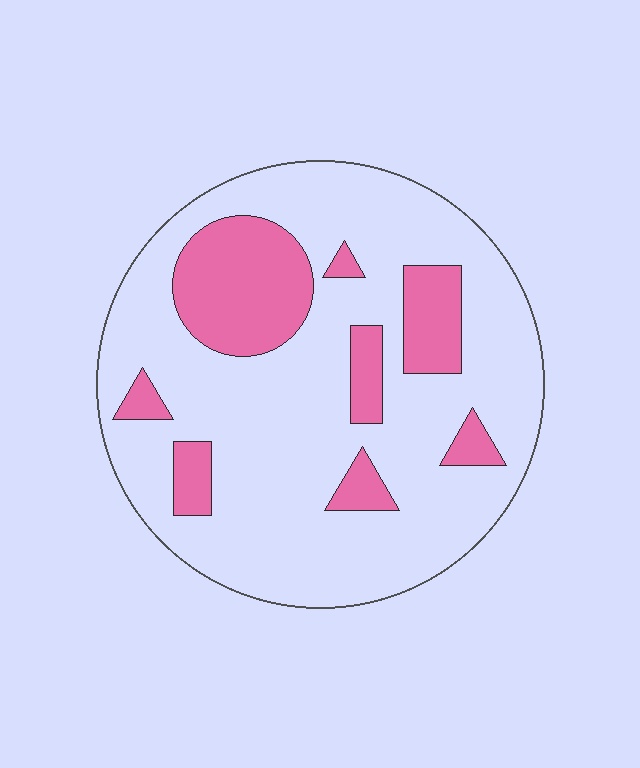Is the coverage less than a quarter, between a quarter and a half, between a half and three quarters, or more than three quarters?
Less than a quarter.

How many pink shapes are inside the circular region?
8.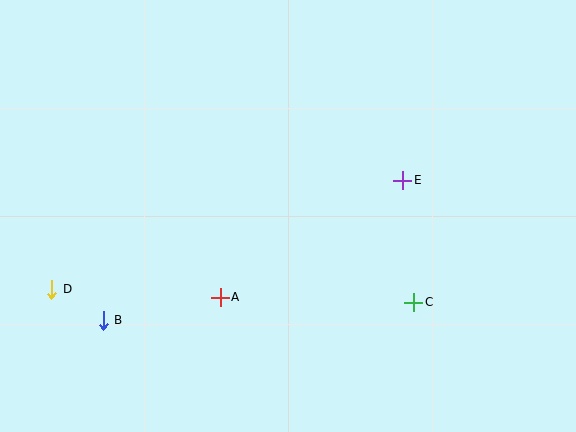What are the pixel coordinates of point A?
Point A is at (220, 297).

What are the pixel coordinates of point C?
Point C is at (414, 302).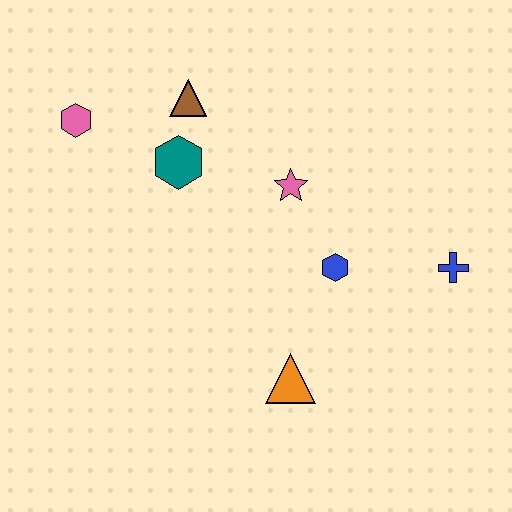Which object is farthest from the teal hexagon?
The blue cross is farthest from the teal hexagon.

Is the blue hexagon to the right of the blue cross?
No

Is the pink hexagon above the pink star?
Yes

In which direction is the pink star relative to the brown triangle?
The pink star is to the right of the brown triangle.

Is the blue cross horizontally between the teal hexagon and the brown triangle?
No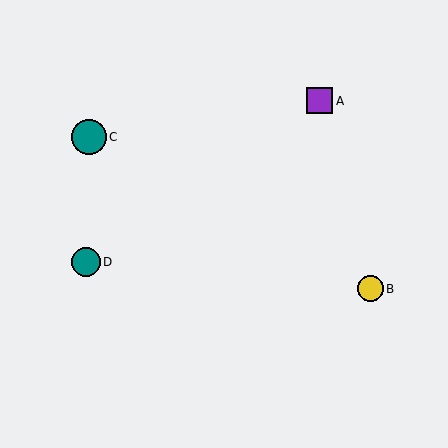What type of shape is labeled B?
Shape B is a yellow circle.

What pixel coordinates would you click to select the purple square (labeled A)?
Click at (320, 101) to select the purple square A.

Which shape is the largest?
The teal circle (labeled C) is the largest.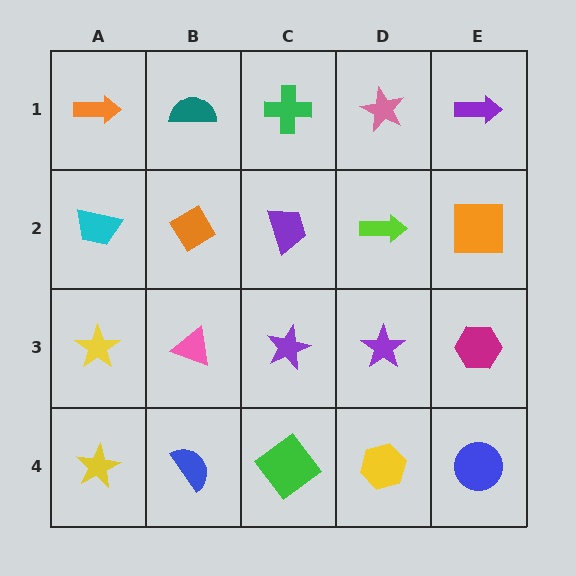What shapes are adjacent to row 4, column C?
A purple star (row 3, column C), a blue semicircle (row 4, column B), a yellow hexagon (row 4, column D).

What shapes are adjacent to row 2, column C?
A green cross (row 1, column C), a purple star (row 3, column C), an orange diamond (row 2, column B), a lime arrow (row 2, column D).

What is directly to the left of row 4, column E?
A yellow hexagon.